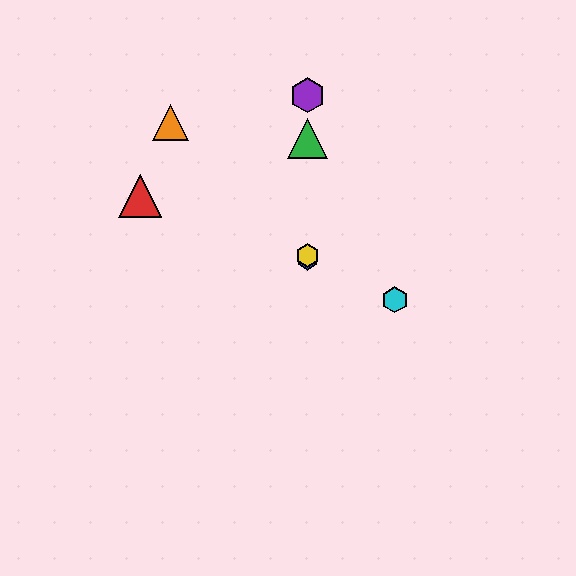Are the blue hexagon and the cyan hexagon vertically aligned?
No, the blue hexagon is at x≈308 and the cyan hexagon is at x≈395.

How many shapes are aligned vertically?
4 shapes (the blue hexagon, the green triangle, the yellow hexagon, the purple hexagon) are aligned vertically.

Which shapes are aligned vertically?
The blue hexagon, the green triangle, the yellow hexagon, the purple hexagon are aligned vertically.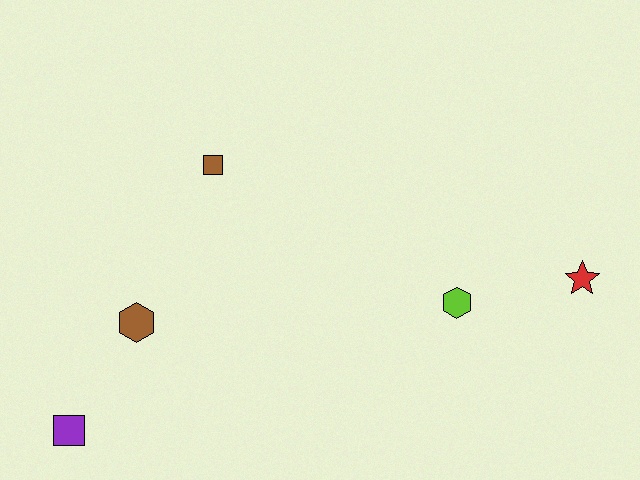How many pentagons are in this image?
There are no pentagons.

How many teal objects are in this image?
There are no teal objects.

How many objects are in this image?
There are 5 objects.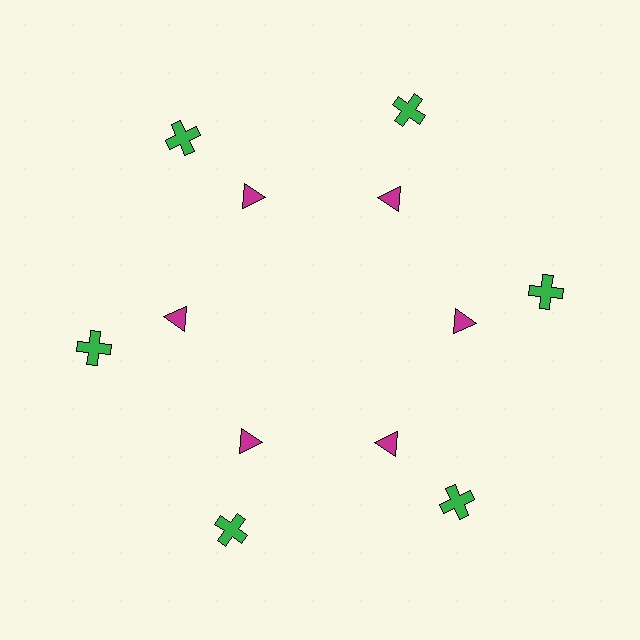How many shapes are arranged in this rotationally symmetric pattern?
There are 12 shapes, arranged in 6 groups of 2.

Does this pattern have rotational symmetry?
Yes, this pattern has 6-fold rotational symmetry. It looks the same after rotating 60 degrees around the center.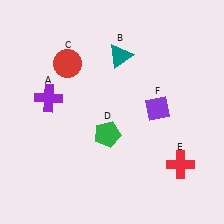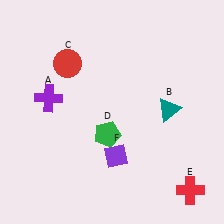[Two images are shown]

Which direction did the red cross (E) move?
The red cross (E) moved down.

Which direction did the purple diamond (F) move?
The purple diamond (F) moved down.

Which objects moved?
The objects that moved are: the teal triangle (B), the red cross (E), the purple diamond (F).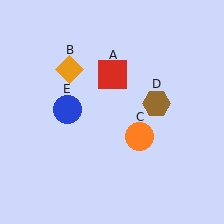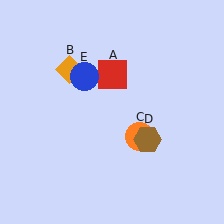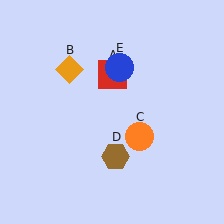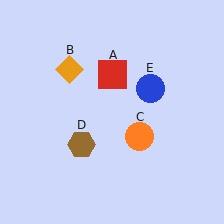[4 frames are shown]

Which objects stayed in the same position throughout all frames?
Red square (object A) and orange diamond (object B) and orange circle (object C) remained stationary.